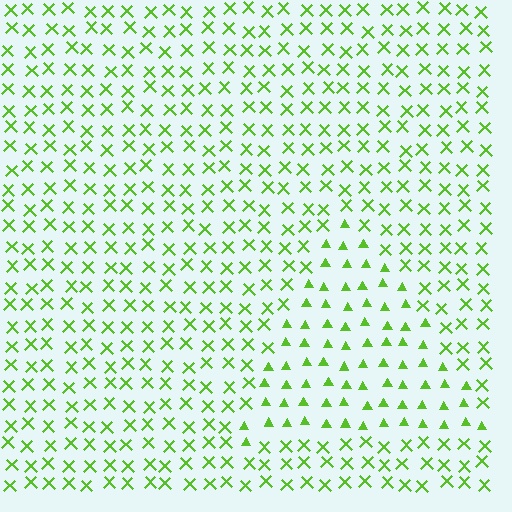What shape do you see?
I see a triangle.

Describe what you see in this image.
The image is filled with small lime elements arranged in a uniform grid. A triangle-shaped region contains triangles, while the surrounding area contains X marks. The boundary is defined purely by the change in element shape.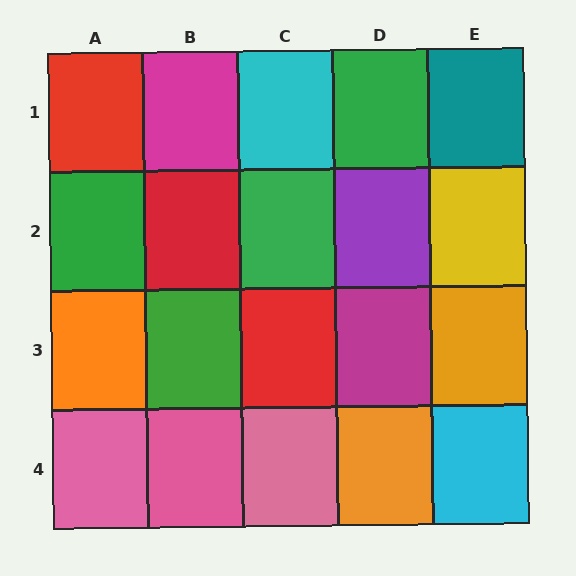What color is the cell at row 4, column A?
Pink.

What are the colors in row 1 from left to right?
Red, magenta, cyan, green, teal.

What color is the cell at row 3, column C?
Red.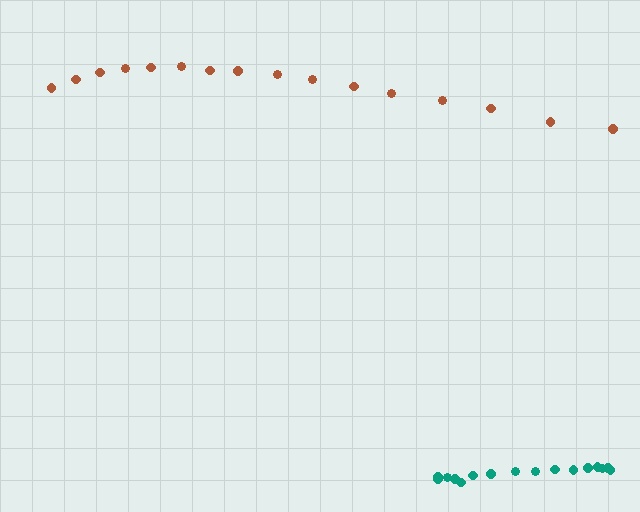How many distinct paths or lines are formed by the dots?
There are 2 distinct paths.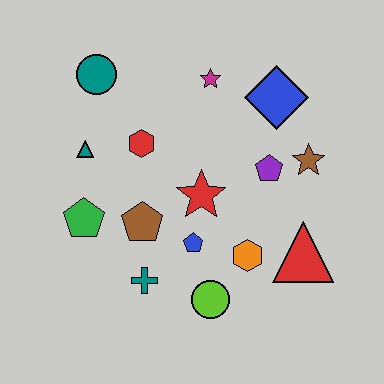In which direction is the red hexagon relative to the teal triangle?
The red hexagon is to the right of the teal triangle.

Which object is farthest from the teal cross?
The blue diamond is farthest from the teal cross.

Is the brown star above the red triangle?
Yes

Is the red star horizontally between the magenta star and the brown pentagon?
Yes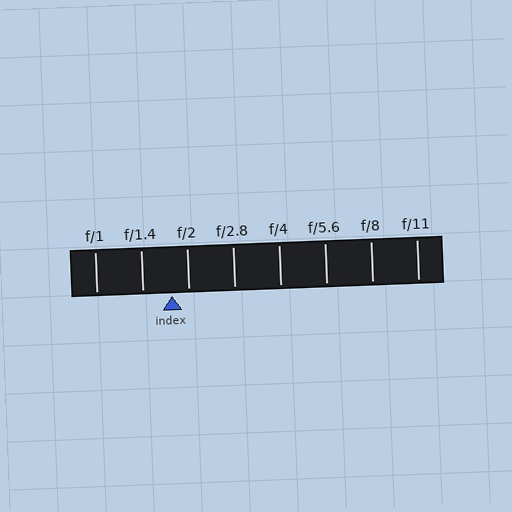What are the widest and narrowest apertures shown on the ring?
The widest aperture shown is f/1 and the narrowest is f/11.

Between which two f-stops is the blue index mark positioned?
The index mark is between f/1.4 and f/2.